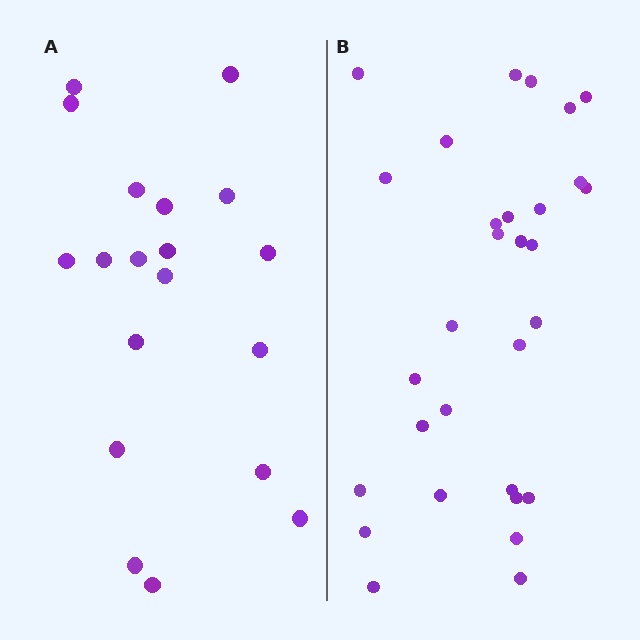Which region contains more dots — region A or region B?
Region B (the right region) has more dots.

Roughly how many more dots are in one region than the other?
Region B has roughly 12 or so more dots than region A.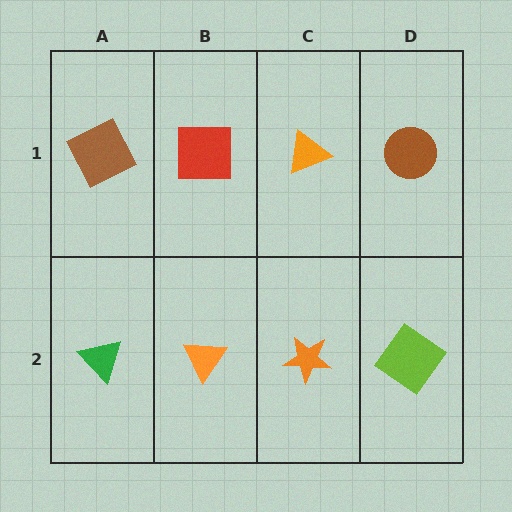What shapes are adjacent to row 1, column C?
An orange star (row 2, column C), a red square (row 1, column B), a brown circle (row 1, column D).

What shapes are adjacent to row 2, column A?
A brown square (row 1, column A), an orange triangle (row 2, column B).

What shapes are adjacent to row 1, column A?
A green triangle (row 2, column A), a red square (row 1, column B).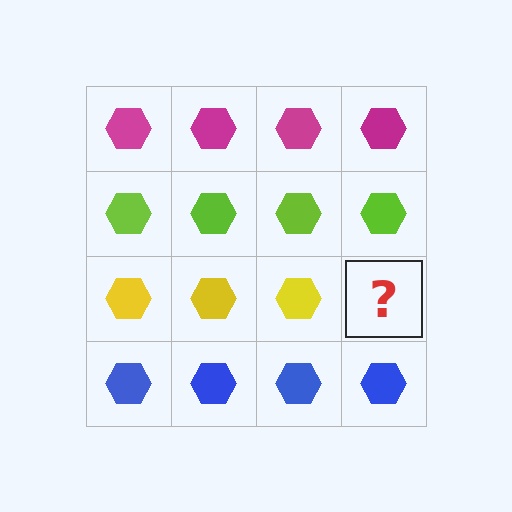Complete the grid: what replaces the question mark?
The question mark should be replaced with a yellow hexagon.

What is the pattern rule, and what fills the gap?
The rule is that each row has a consistent color. The gap should be filled with a yellow hexagon.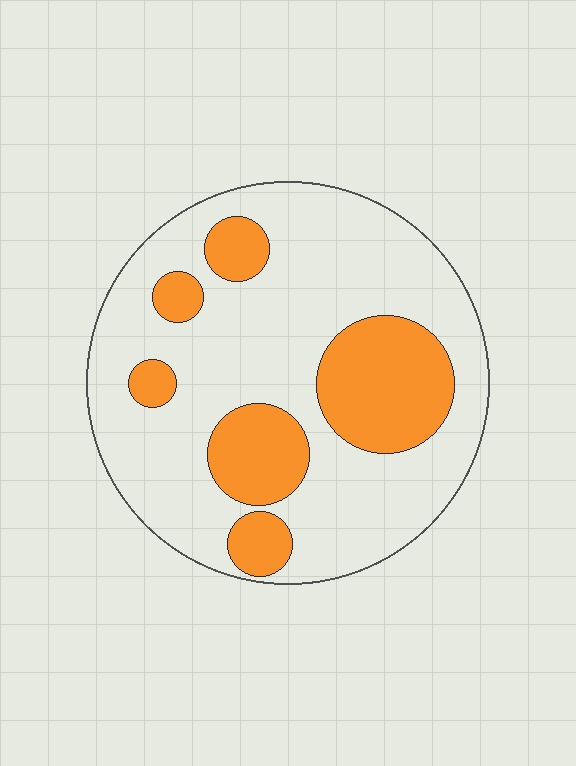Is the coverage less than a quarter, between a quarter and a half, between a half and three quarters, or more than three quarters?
Between a quarter and a half.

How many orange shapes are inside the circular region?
6.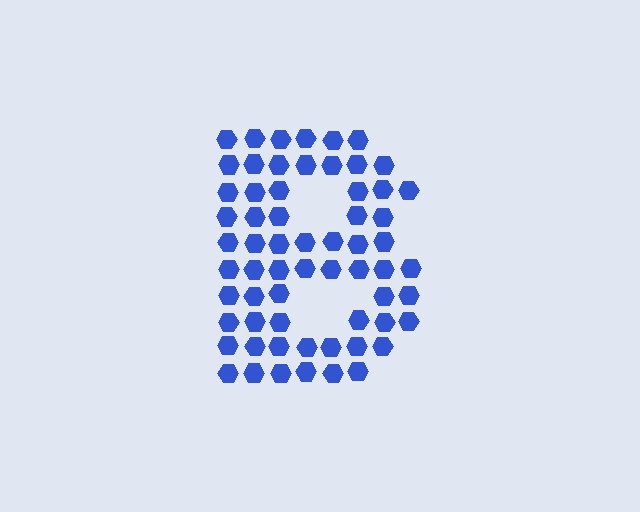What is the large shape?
The large shape is the letter B.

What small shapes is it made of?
It is made of small hexagons.